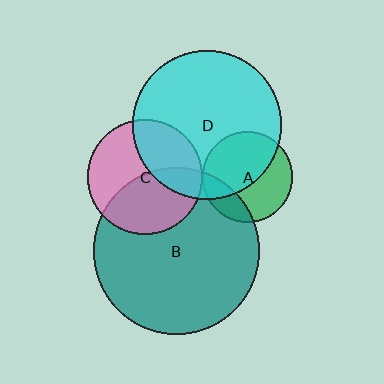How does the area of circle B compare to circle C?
Approximately 2.1 times.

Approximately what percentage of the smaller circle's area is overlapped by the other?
Approximately 35%.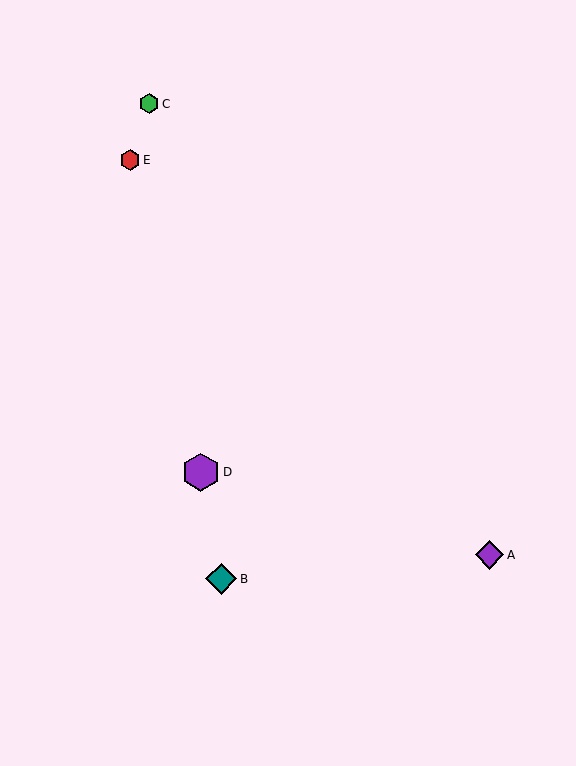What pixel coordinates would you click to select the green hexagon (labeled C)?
Click at (149, 104) to select the green hexagon C.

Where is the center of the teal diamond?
The center of the teal diamond is at (221, 579).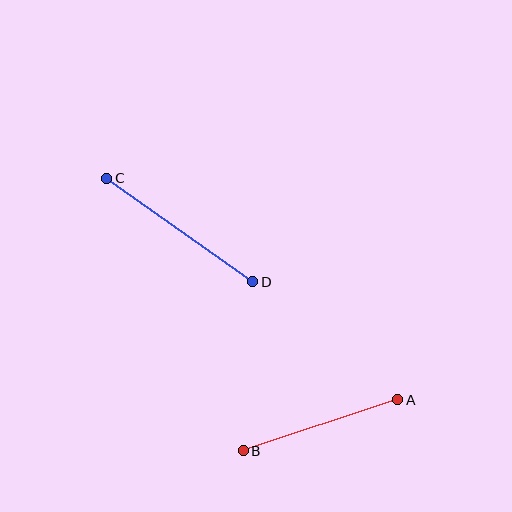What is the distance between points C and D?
The distance is approximately 179 pixels.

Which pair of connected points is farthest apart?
Points C and D are farthest apart.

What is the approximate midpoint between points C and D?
The midpoint is at approximately (180, 230) pixels.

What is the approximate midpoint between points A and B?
The midpoint is at approximately (321, 425) pixels.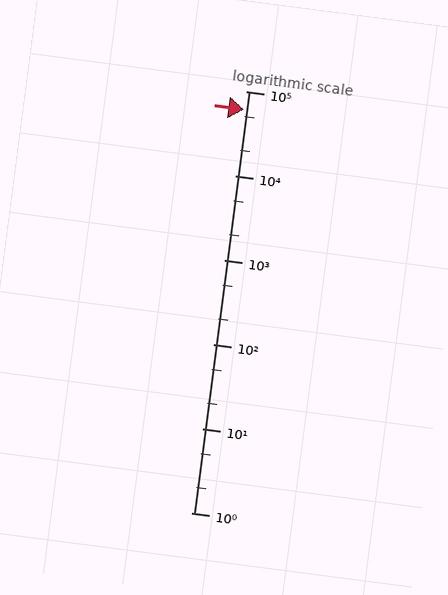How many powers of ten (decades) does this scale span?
The scale spans 5 decades, from 1 to 100000.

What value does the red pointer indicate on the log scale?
The pointer indicates approximately 60000.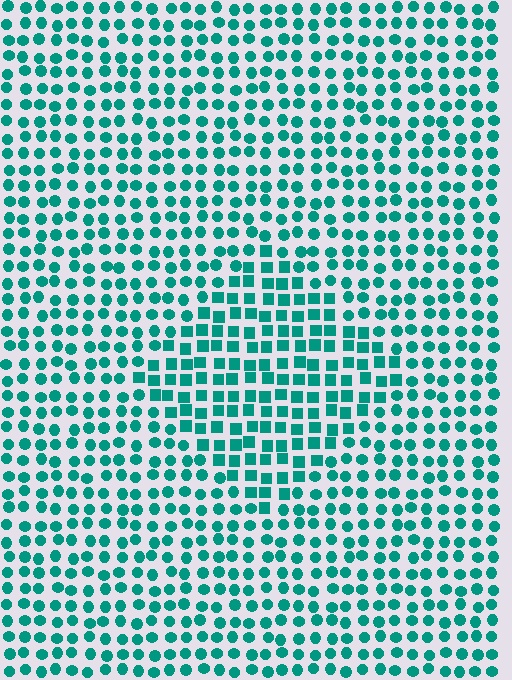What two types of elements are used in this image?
The image uses squares inside the diamond region and circles outside it.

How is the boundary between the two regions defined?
The boundary is defined by a change in element shape: squares inside vs. circles outside. All elements share the same color and spacing.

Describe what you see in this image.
The image is filled with small teal elements arranged in a uniform grid. A diamond-shaped region contains squares, while the surrounding area contains circles. The boundary is defined purely by the change in element shape.